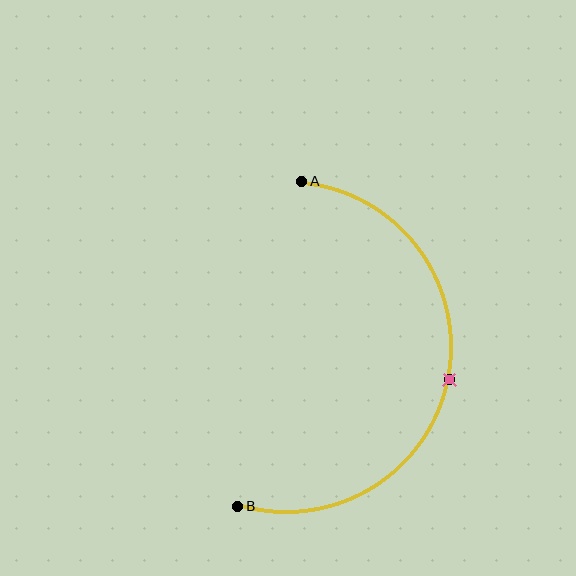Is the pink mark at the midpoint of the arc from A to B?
Yes. The pink mark lies on the arc at equal arc-length from both A and B — it is the arc midpoint.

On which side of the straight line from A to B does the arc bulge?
The arc bulges to the right of the straight line connecting A and B.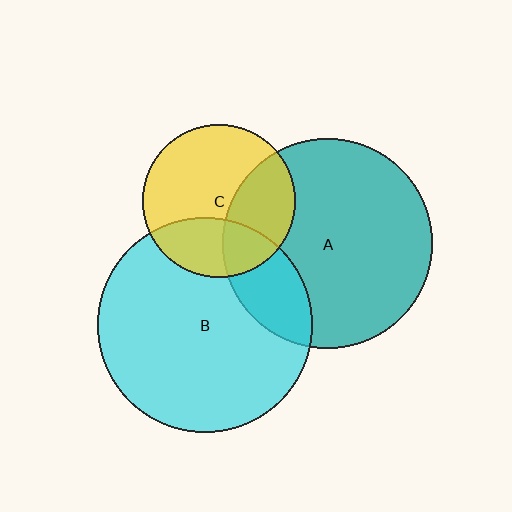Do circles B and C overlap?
Yes.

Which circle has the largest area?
Circle B (cyan).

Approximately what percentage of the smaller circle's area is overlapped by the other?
Approximately 30%.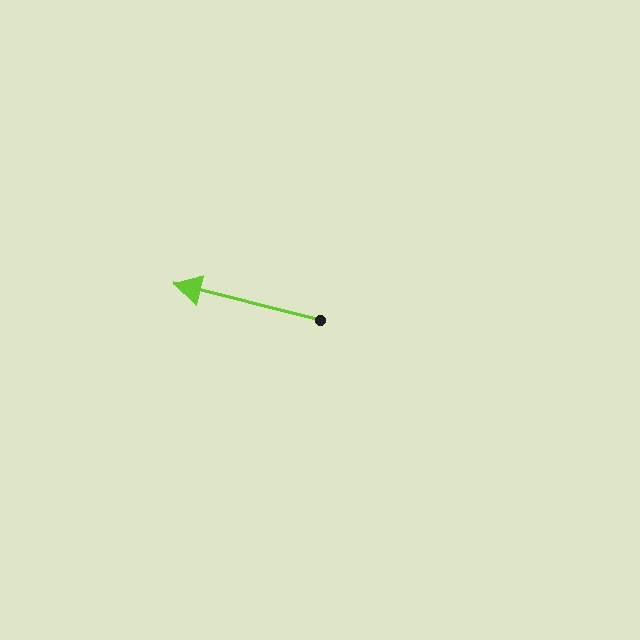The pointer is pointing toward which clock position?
Roughly 9 o'clock.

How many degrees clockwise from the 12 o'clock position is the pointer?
Approximately 284 degrees.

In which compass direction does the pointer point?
West.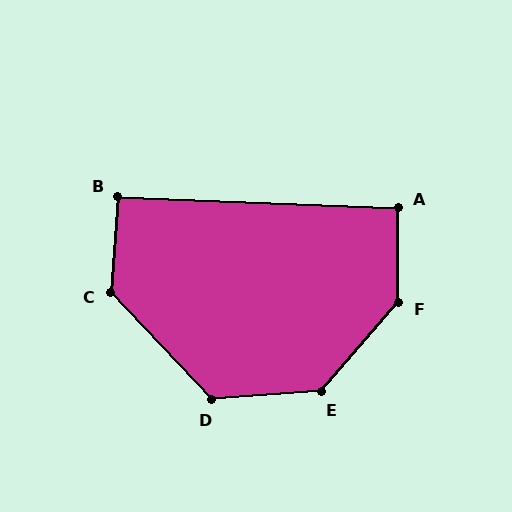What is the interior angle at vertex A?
Approximately 93 degrees (approximately right).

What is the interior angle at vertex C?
Approximately 132 degrees (obtuse).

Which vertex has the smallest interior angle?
B, at approximately 92 degrees.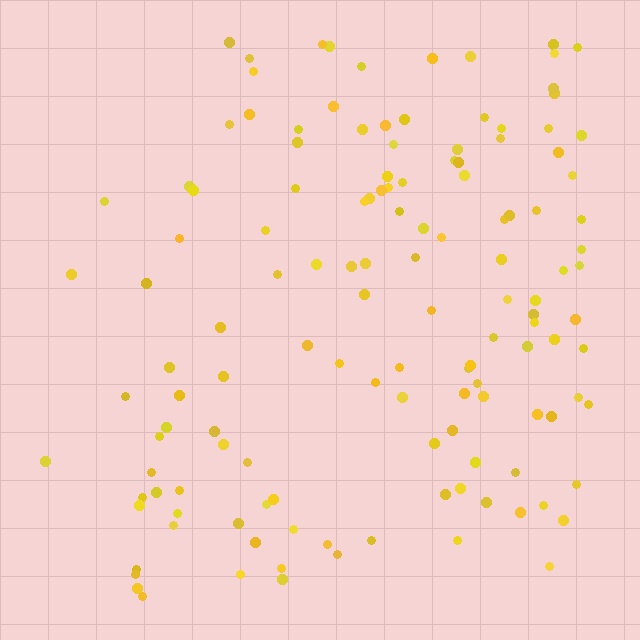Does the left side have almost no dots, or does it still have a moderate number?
Still a moderate number, just noticeably fewer than the right.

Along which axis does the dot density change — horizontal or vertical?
Horizontal.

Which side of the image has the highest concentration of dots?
The right.